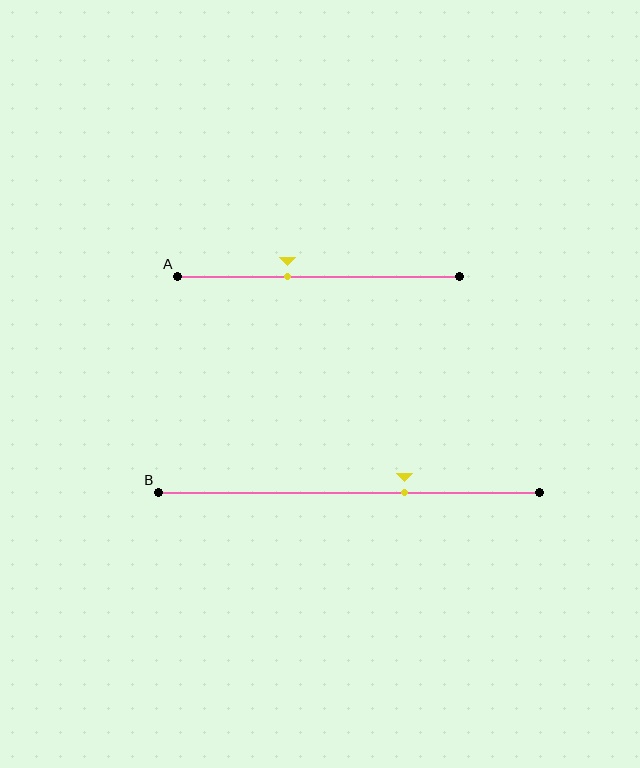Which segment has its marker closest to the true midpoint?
Segment A has its marker closest to the true midpoint.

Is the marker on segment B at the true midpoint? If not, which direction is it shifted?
No, the marker on segment B is shifted to the right by about 15% of the segment length.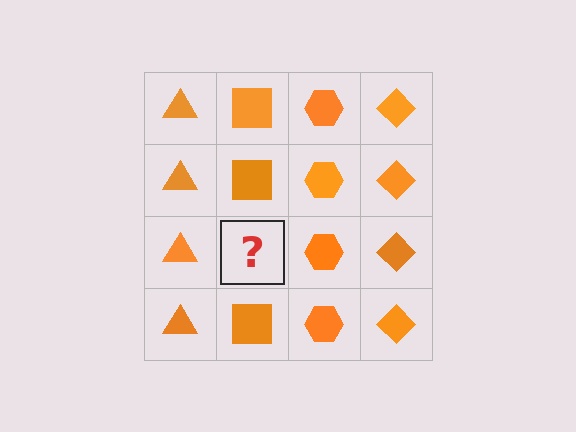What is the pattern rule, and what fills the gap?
The rule is that each column has a consistent shape. The gap should be filled with an orange square.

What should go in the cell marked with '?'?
The missing cell should contain an orange square.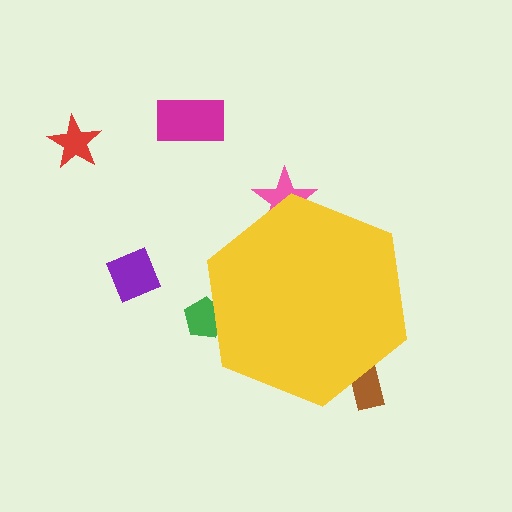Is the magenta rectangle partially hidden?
No, the magenta rectangle is fully visible.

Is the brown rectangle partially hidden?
Yes, the brown rectangle is partially hidden behind the yellow hexagon.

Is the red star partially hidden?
No, the red star is fully visible.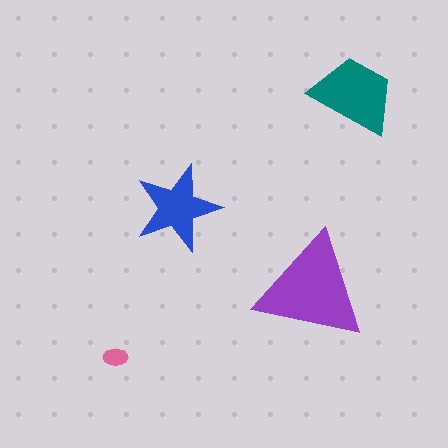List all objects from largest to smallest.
The purple triangle, the teal trapezoid, the blue star, the pink ellipse.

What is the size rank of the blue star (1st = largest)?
3rd.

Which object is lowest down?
The pink ellipse is bottommost.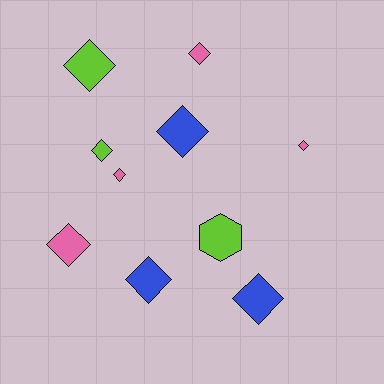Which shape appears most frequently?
Diamond, with 9 objects.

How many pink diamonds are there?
There are 4 pink diamonds.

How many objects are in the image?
There are 10 objects.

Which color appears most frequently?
Pink, with 4 objects.